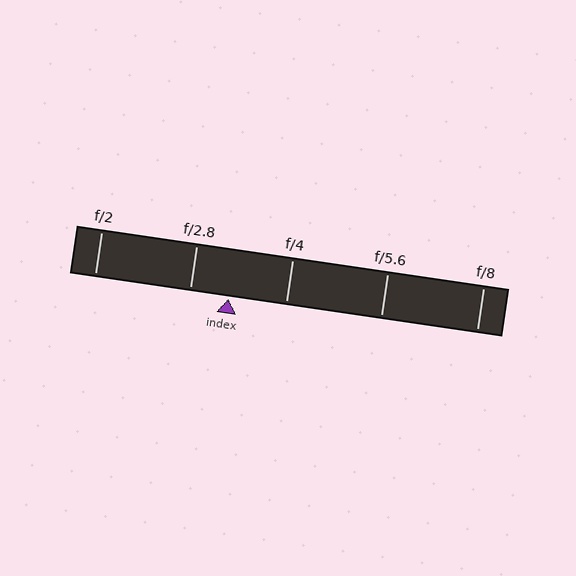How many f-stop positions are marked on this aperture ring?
There are 5 f-stop positions marked.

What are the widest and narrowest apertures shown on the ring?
The widest aperture shown is f/2 and the narrowest is f/8.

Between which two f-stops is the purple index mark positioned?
The index mark is between f/2.8 and f/4.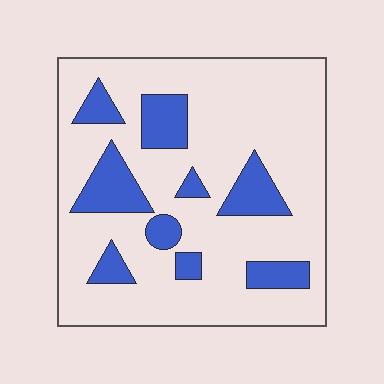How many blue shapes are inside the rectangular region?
9.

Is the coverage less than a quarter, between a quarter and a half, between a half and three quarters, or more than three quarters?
Less than a quarter.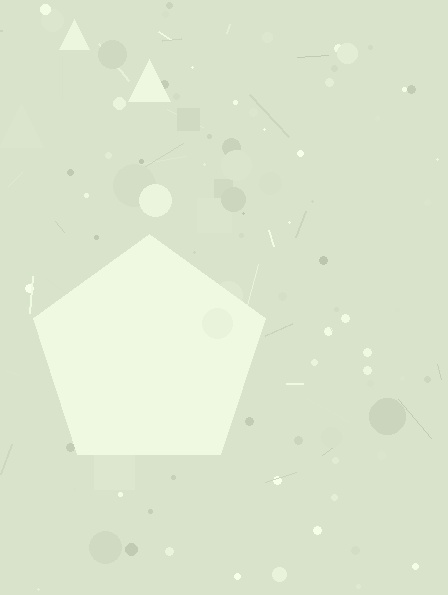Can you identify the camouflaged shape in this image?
The camouflaged shape is a pentagon.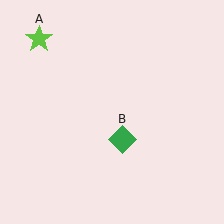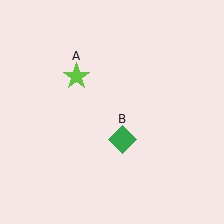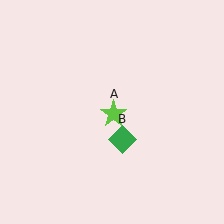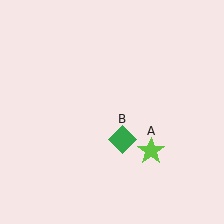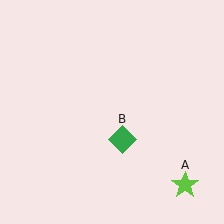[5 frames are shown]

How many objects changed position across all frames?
1 object changed position: lime star (object A).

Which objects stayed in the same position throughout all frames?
Green diamond (object B) remained stationary.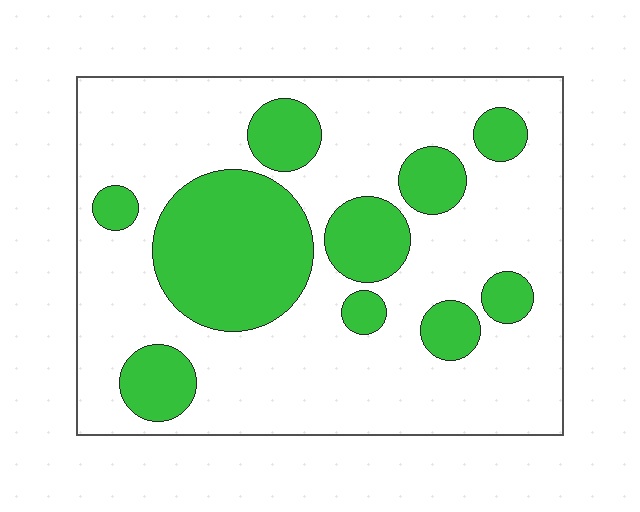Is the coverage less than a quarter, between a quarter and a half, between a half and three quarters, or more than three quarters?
Between a quarter and a half.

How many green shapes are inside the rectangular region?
10.